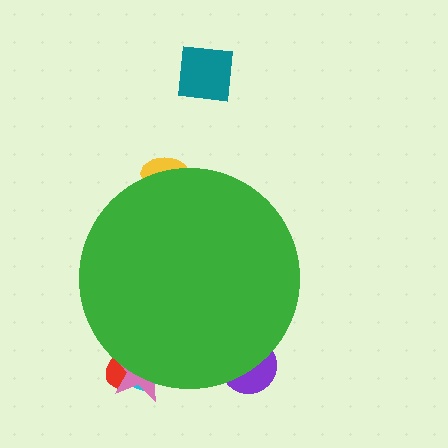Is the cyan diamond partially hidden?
Yes, the cyan diamond is partially hidden behind the green circle.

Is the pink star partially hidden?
Yes, the pink star is partially hidden behind the green circle.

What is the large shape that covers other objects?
A green circle.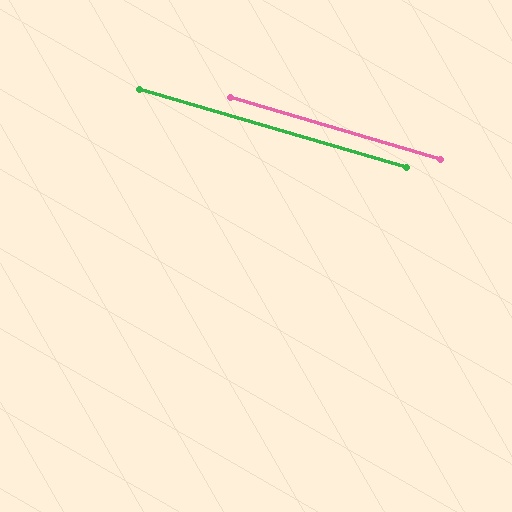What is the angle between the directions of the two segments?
Approximately 0 degrees.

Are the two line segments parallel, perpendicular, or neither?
Parallel — their directions differ by only 0.1°.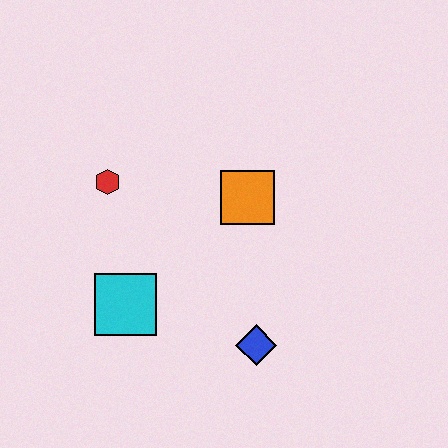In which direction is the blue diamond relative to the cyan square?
The blue diamond is to the right of the cyan square.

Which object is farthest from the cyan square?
The orange square is farthest from the cyan square.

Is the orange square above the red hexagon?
No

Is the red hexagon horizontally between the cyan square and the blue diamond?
No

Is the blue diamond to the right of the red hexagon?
Yes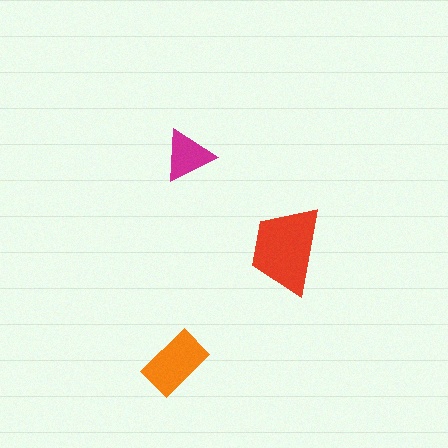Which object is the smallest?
The magenta triangle.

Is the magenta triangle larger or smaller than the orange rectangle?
Smaller.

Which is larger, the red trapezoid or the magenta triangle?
The red trapezoid.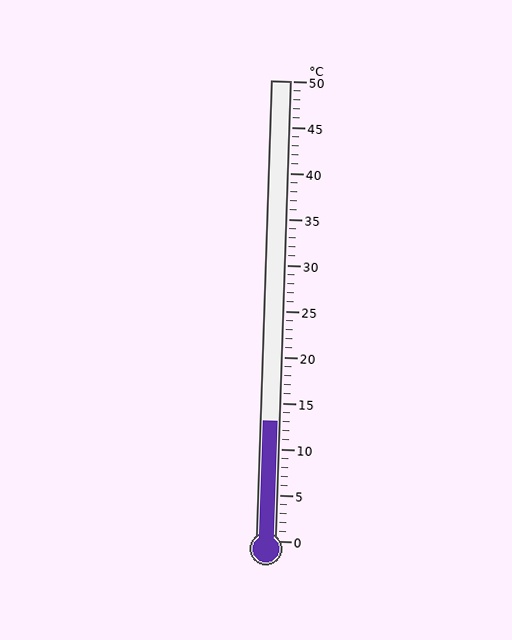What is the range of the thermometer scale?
The thermometer scale ranges from 0°C to 50°C.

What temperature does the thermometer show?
The thermometer shows approximately 13°C.